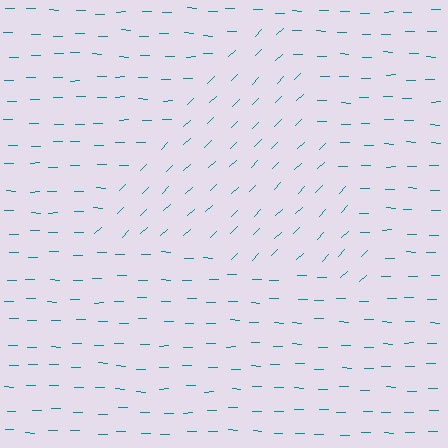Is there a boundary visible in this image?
Yes, there is a texture boundary formed by a change in line orientation.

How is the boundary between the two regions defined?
The boundary is defined purely by a change in line orientation (approximately 45 degrees difference). All lines are the same color and thickness.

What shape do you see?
I see a triangle.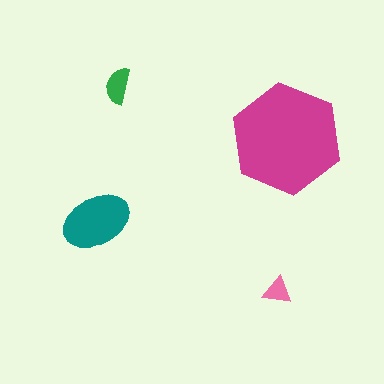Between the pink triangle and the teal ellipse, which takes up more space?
The teal ellipse.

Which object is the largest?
The magenta hexagon.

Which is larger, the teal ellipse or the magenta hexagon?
The magenta hexagon.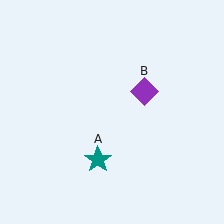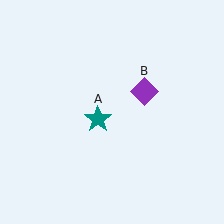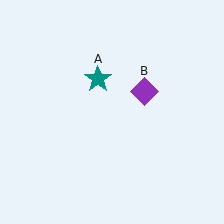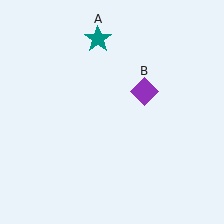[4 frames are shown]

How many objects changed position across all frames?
1 object changed position: teal star (object A).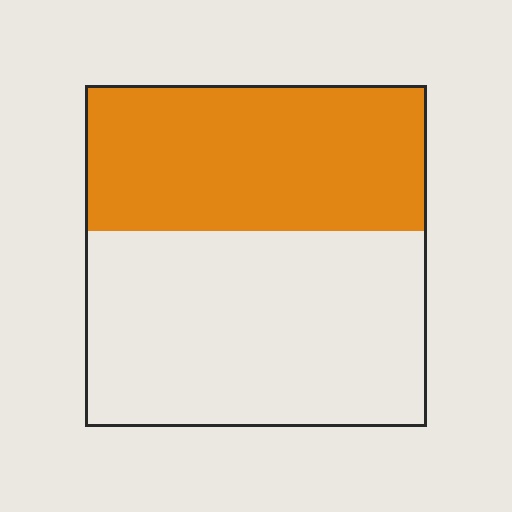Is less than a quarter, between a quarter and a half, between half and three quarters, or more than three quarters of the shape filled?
Between a quarter and a half.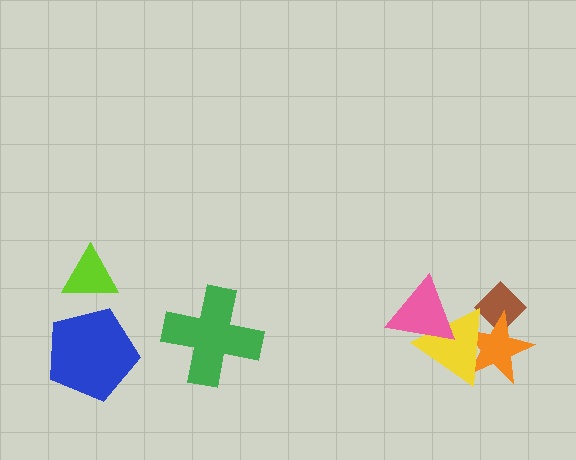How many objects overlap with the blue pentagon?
0 objects overlap with the blue pentagon.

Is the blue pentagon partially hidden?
No, no other shape covers it.